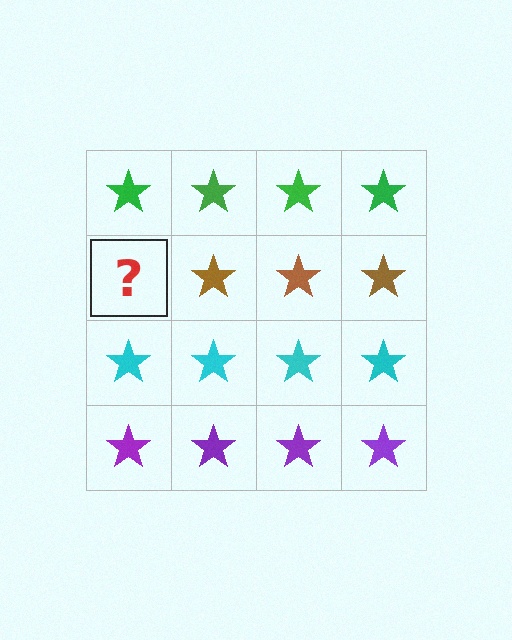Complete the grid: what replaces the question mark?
The question mark should be replaced with a brown star.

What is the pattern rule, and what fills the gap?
The rule is that each row has a consistent color. The gap should be filled with a brown star.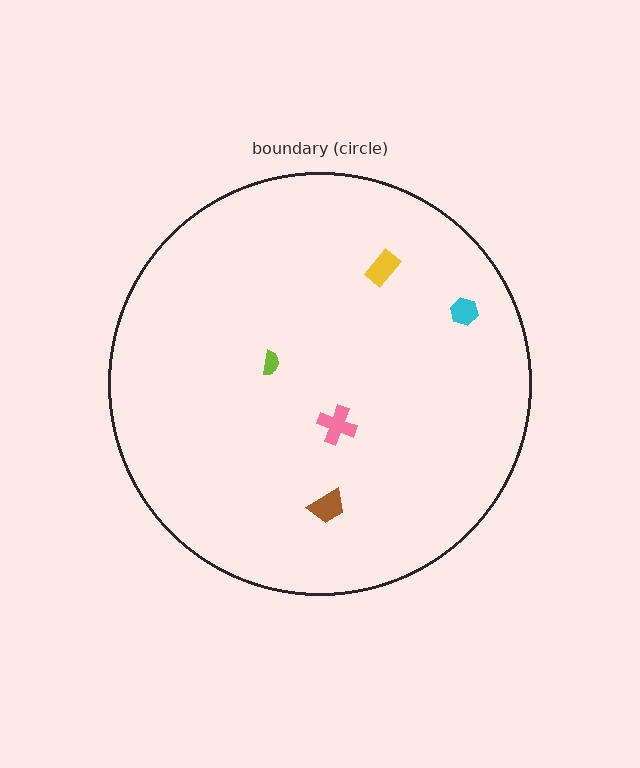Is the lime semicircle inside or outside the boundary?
Inside.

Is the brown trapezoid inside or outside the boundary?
Inside.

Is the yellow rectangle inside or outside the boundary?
Inside.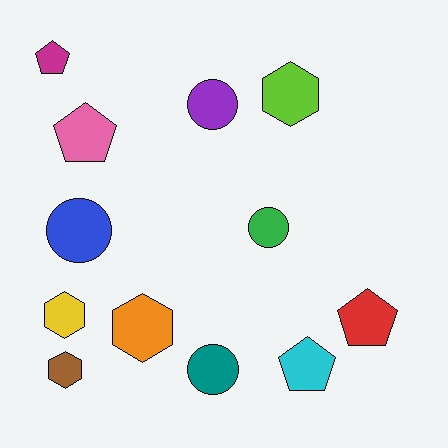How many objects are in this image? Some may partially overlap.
There are 12 objects.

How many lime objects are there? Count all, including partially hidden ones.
There is 1 lime object.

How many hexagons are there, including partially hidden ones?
There are 4 hexagons.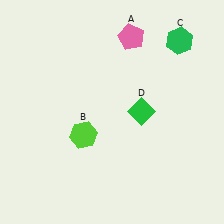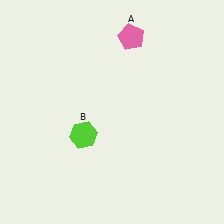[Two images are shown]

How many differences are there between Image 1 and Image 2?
There are 2 differences between the two images.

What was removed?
The green diamond (D), the green hexagon (C) were removed in Image 2.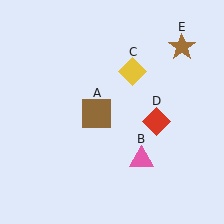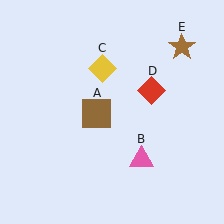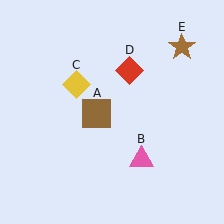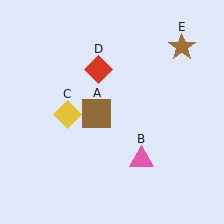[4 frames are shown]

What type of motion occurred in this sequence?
The yellow diamond (object C), red diamond (object D) rotated counterclockwise around the center of the scene.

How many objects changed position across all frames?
2 objects changed position: yellow diamond (object C), red diamond (object D).